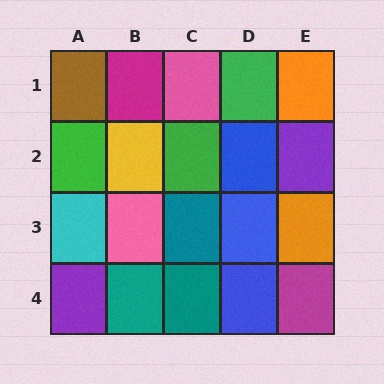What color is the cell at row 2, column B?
Yellow.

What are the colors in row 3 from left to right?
Cyan, pink, teal, blue, orange.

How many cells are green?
3 cells are green.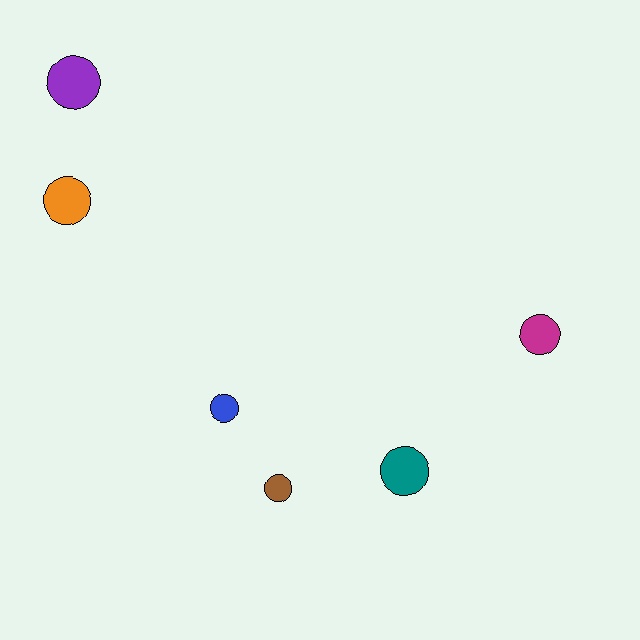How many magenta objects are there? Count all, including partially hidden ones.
There is 1 magenta object.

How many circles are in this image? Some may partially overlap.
There are 6 circles.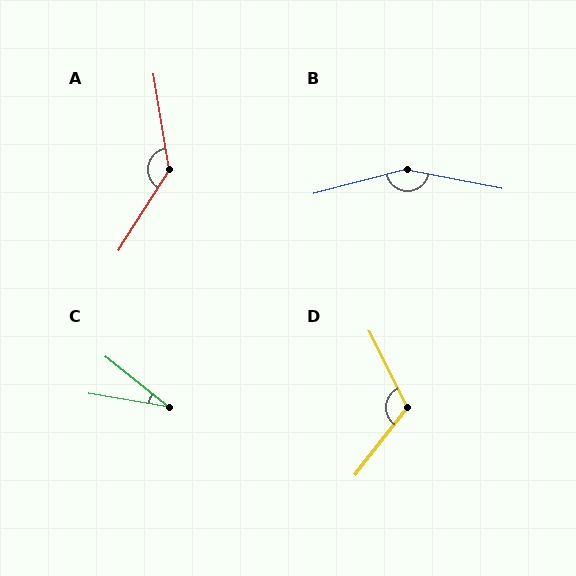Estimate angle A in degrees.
Approximately 138 degrees.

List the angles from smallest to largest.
C (29°), D (116°), A (138°), B (154°).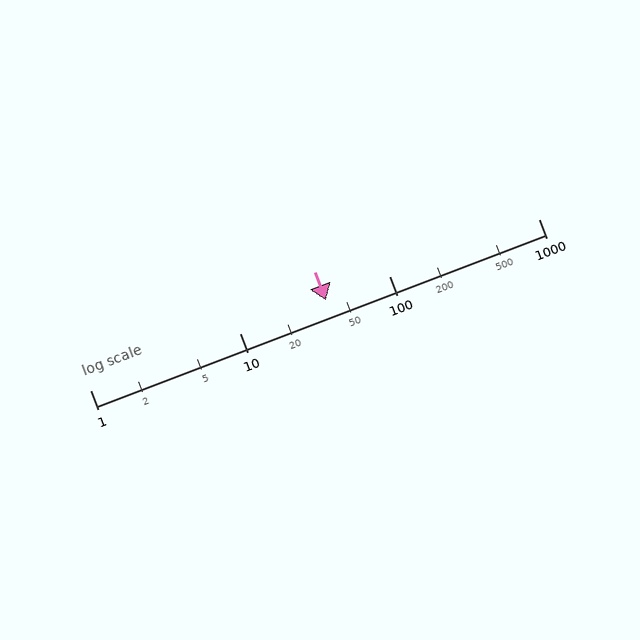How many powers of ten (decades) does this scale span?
The scale spans 3 decades, from 1 to 1000.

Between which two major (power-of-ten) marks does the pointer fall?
The pointer is between 10 and 100.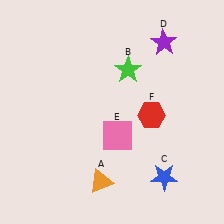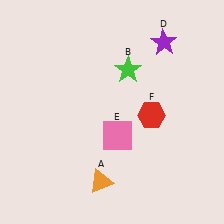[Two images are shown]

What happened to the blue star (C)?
The blue star (C) was removed in Image 2. It was in the bottom-right area of Image 1.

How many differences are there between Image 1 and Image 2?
There is 1 difference between the two images.